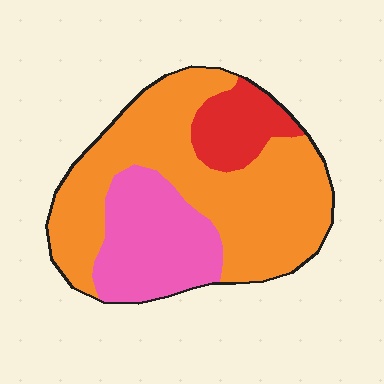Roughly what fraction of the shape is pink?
Pink covers roughly 25% of the shape.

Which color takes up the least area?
Red, at roughly 15%.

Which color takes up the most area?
Orange, at roughly 60%.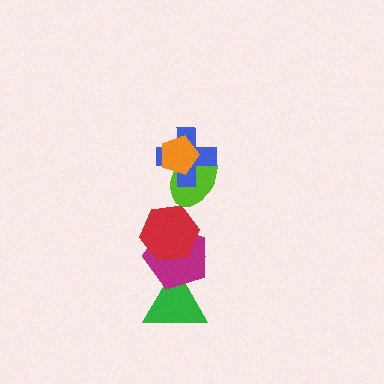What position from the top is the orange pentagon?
The orange pentagon is 1st from the top.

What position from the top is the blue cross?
The blue cross is 2nd from the top.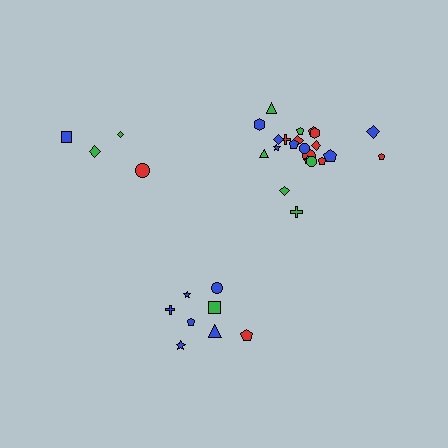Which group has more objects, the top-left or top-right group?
The top-right group.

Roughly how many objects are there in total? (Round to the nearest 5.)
Roughly 35 objects in total.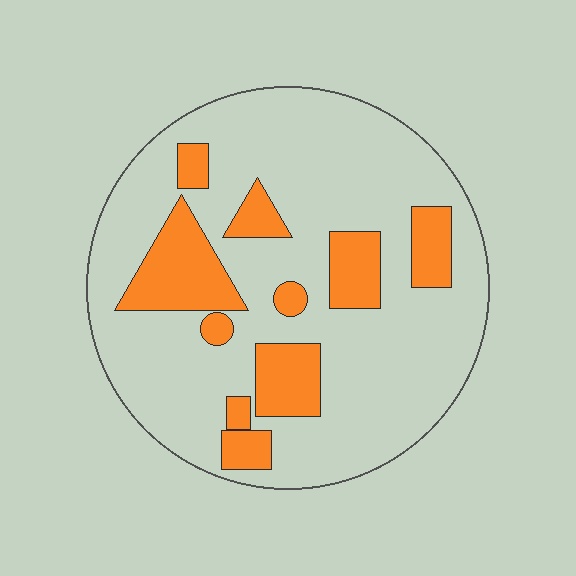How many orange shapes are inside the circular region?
10.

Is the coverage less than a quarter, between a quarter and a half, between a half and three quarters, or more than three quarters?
Less than a quarter.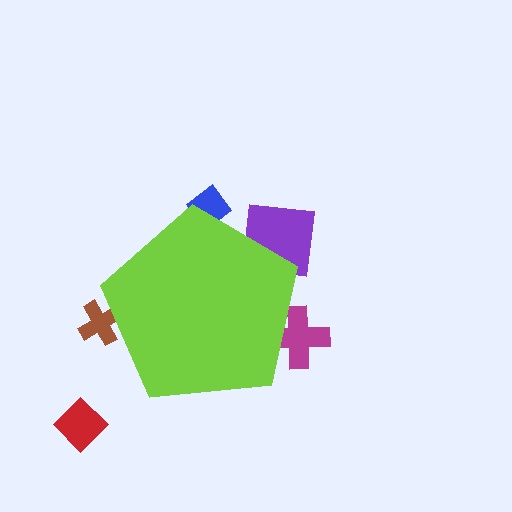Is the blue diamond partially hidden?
Yes, the blue diamond is partially hidden behind the lime pentagon.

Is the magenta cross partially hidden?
Yes, the magenta cross is partially hidden behind the lime pentagon.